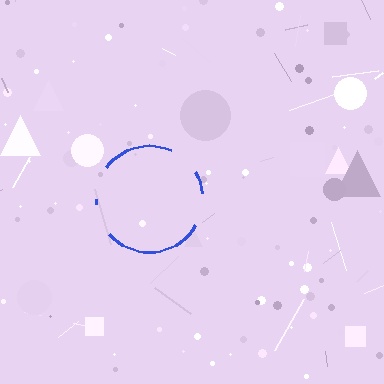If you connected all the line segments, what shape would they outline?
They would outline a circle.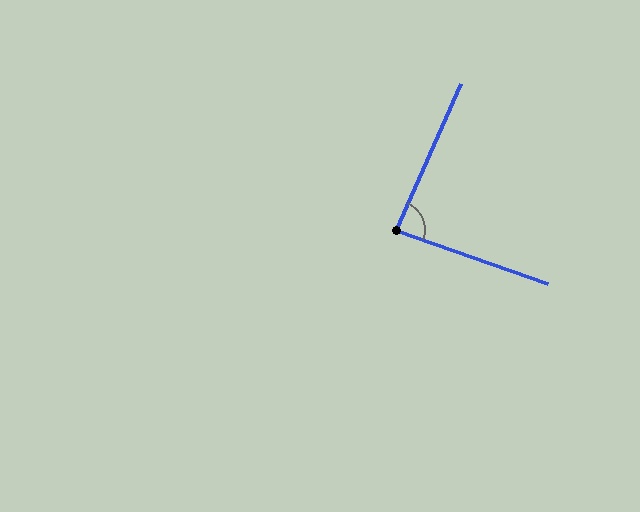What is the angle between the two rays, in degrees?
Approximately 85 degrees.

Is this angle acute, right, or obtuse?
It is approximately a right angle.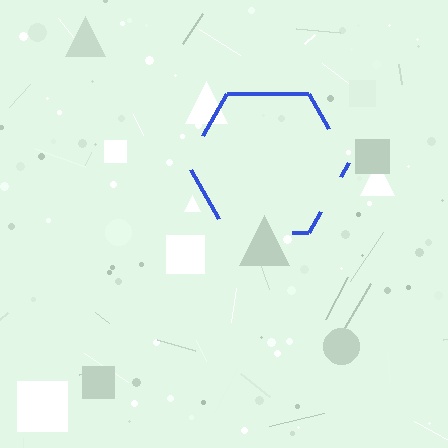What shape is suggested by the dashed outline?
The dashed outline suggests a hexagon.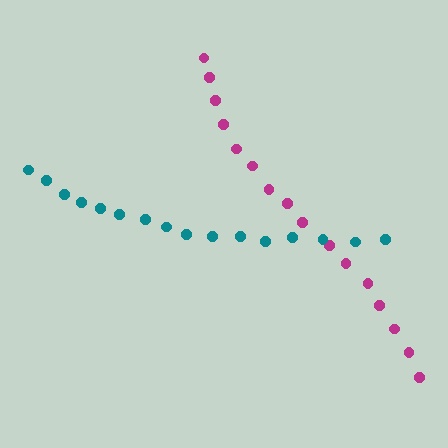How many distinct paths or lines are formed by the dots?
There are 2 distinct paths.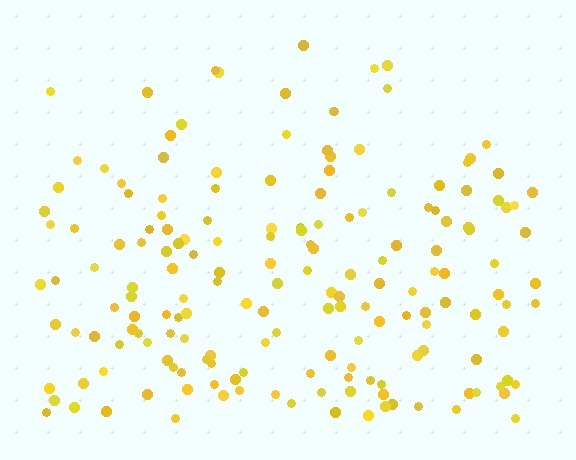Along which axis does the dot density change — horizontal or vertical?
Vertical.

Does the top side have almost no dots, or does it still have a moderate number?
Still a moderate number, just noticeably fewer than the bottom.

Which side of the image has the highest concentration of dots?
The bottom.